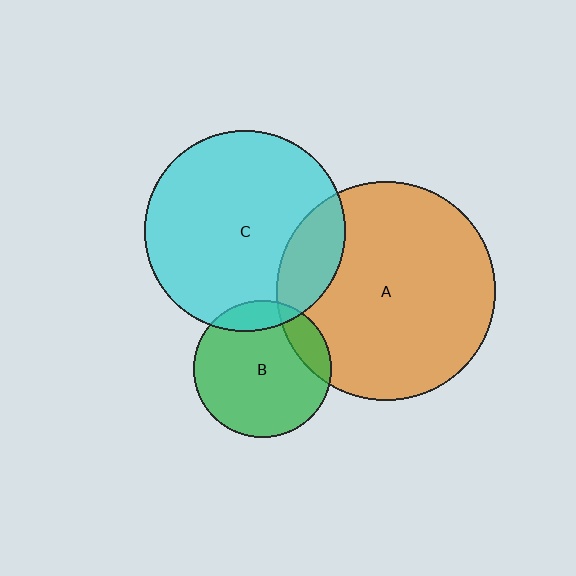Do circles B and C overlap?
Yes.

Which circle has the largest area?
Circle A (orange).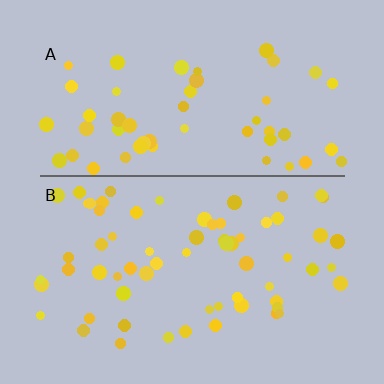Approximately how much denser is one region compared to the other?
Approximately 1.3× — region B over region A.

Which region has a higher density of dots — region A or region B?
B (the bottom).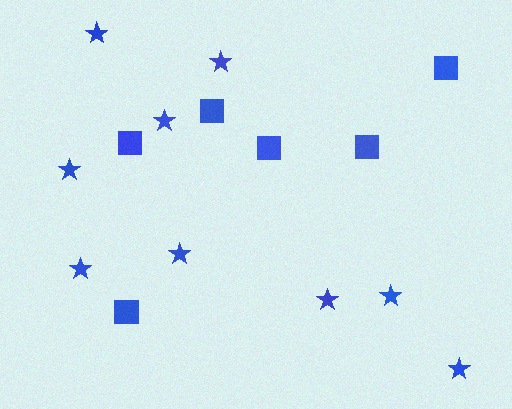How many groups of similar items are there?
There are 2 groups: one group of squares (6) and one group of stars (9).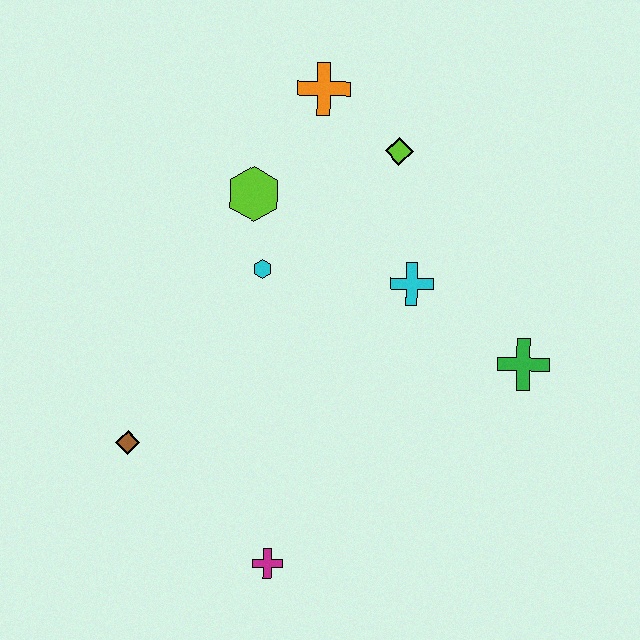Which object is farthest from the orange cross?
The magenta cross is farthest from the orange cross.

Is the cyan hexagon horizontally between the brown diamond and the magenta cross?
Yes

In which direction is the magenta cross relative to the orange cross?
The magenta cross is below the orange cross.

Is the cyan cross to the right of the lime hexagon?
Yes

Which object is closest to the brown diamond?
The magenta cross is closest to the brown diamond.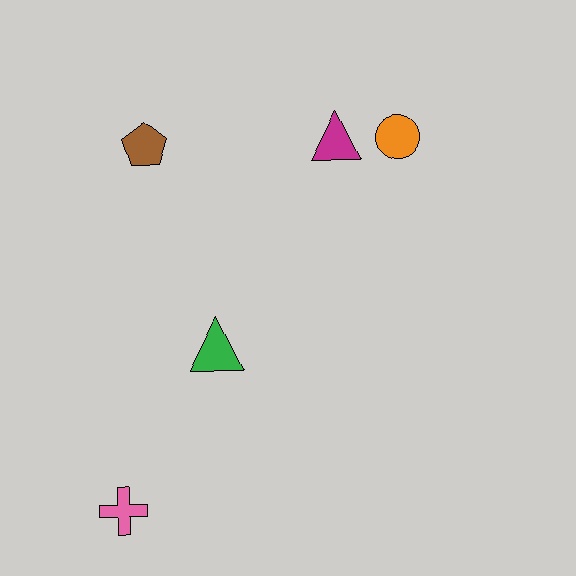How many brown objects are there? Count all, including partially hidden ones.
There is 1 brown object.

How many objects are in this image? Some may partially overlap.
There are 5 objects.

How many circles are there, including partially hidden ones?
There is 1 circle.